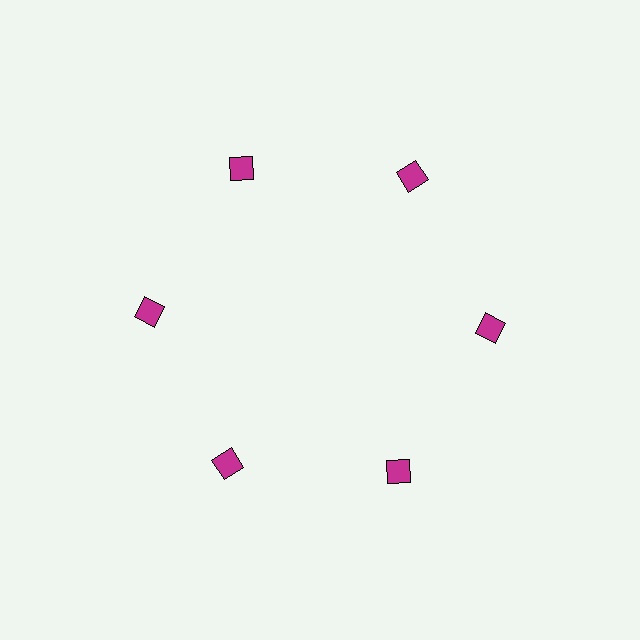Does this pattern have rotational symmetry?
Yes, this pattern has 6-fold rotational symmetry. It looks the same after rotating 60 degrees around the center.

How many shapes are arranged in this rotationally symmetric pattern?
There are 6 shapes, arranged in 6 groups of 1.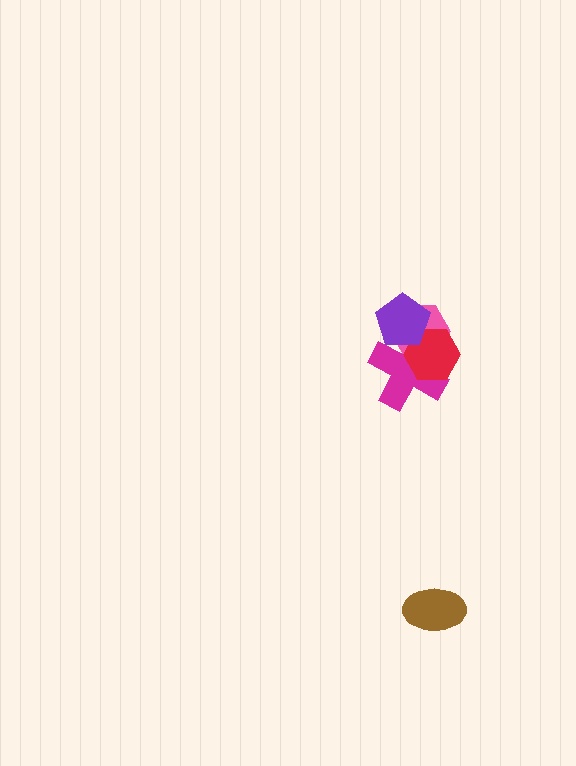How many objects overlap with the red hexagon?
3 objects overlap with the red hexagon.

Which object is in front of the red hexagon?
The purple pentagon is in front of the red hexagon.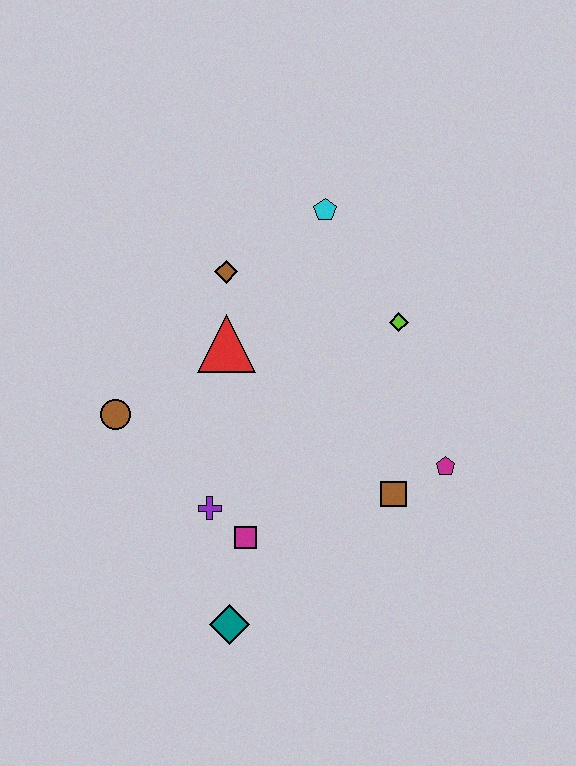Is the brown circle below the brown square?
No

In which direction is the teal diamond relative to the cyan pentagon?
The teal diamond is below the cyan pentagon.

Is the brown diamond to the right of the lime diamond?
No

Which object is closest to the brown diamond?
The red triangle is closest to the brown diamond.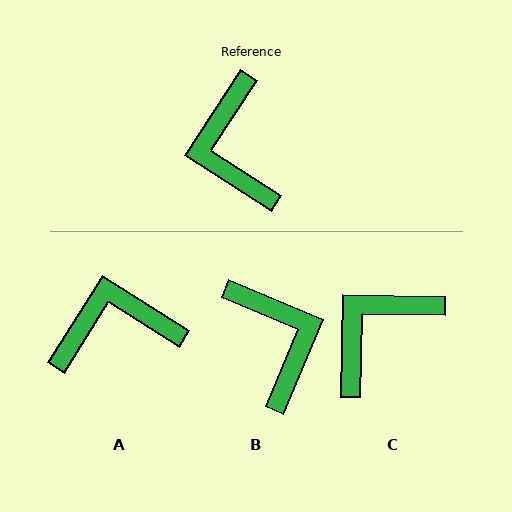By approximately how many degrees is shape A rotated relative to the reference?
Approximately 89 degrees clockwise.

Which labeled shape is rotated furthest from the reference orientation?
B, about 170 degrees away.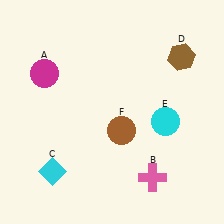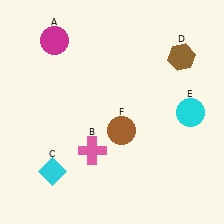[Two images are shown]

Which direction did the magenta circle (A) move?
The magenta circle (A) moved up.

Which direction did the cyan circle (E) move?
The cyan circle (E) moved right.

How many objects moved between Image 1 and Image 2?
3 objects moved between the two images.